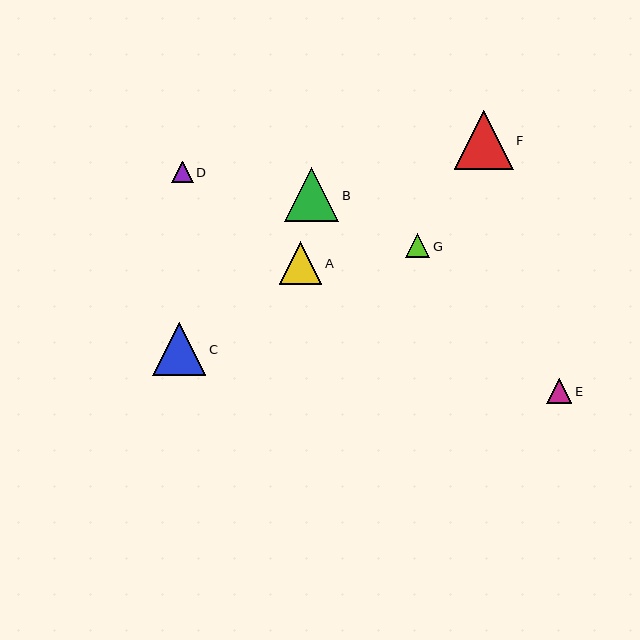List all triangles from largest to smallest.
From largest to smallest: F, B, C, A, E, G, D.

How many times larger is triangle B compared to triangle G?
Triangle B is approximately 2.2 times the size of triangle G.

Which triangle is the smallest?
Triangle D is the smallest with a size of approximately 21 pixels.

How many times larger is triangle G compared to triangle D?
Triangle G is approximately 1.1 times the size of triangle D.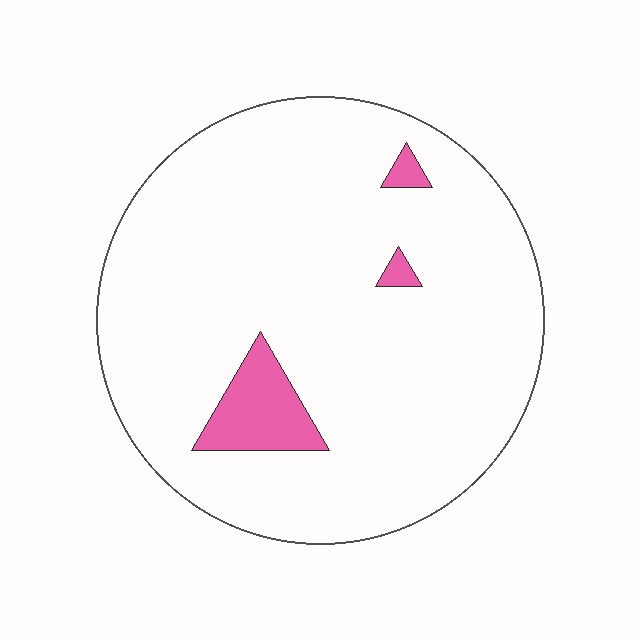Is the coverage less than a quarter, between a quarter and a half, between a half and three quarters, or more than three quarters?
Less than a quarter.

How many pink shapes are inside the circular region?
3.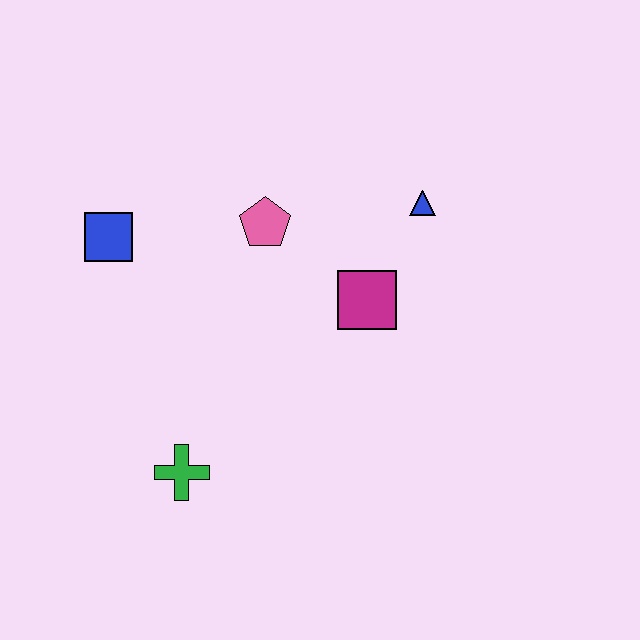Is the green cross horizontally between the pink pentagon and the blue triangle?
No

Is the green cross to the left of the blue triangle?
Yes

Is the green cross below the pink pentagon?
Yes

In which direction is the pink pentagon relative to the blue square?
The pink pentagon is to the right of the blue square.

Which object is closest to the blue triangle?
The magenta square is closest to the blue triangle.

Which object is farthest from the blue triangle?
The green cross is farthest from the blue triangle.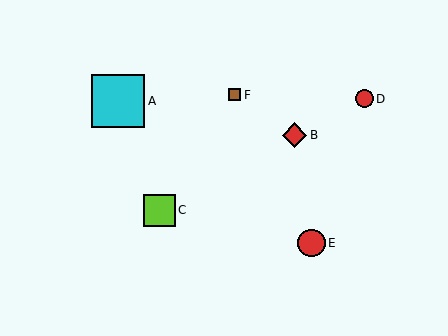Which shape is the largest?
The cyan square (labeled A) is the largest.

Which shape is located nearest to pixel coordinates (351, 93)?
The red circle (labeled D) at (365, 99) is nearest to that location.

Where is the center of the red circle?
The center of the red circle is at (365, 99).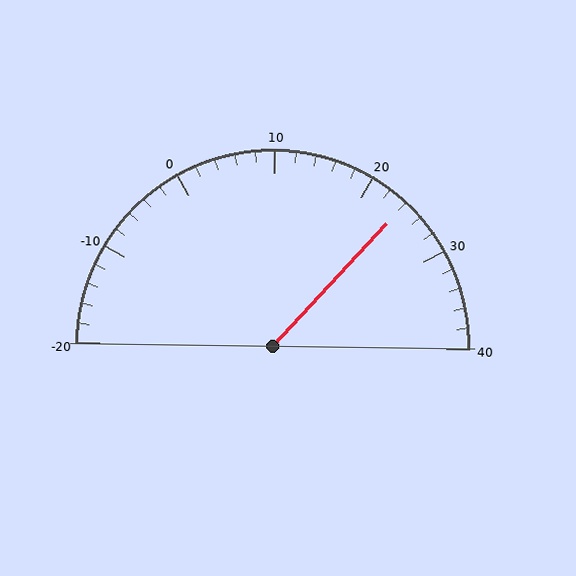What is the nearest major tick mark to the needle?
The nearest major tick mark is 20.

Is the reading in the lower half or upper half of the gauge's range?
The reading is in the upper half of the range (-20 to 40).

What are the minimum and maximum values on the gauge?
The gauge ranges from -20 to 40.